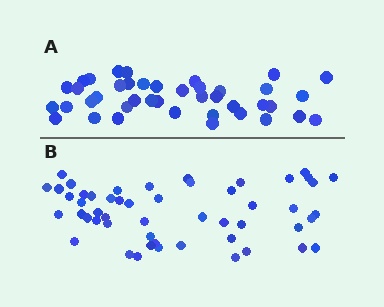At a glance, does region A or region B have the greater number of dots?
Region B (the bottom region) has more dots.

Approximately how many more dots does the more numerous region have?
Region B has roughly 12 or so more dots than region A.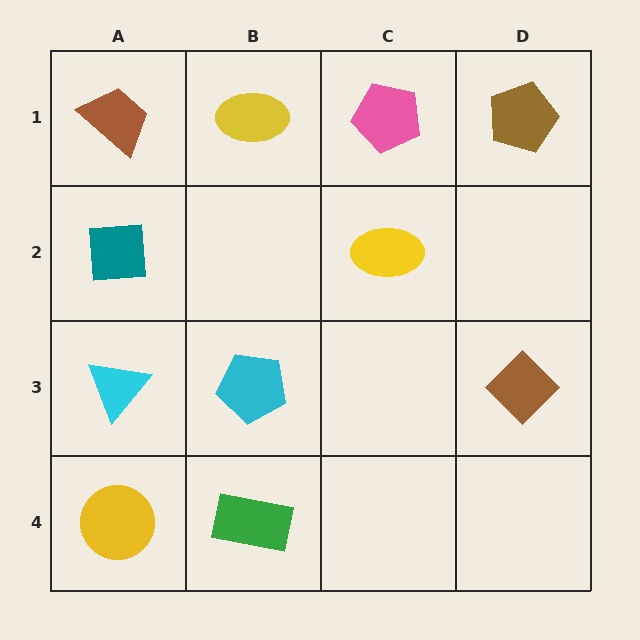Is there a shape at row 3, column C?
No, that cell is empty.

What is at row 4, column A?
A yellow circle.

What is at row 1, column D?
A brown pentagon.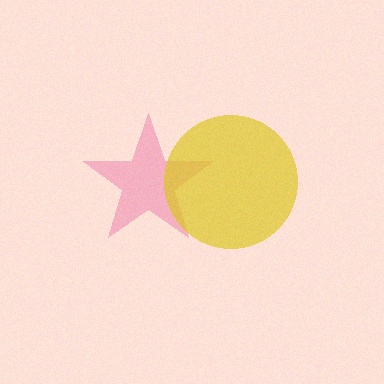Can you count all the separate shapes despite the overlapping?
Yes, there are 2 separate shapes.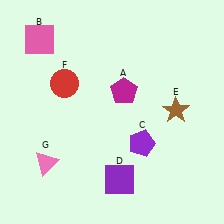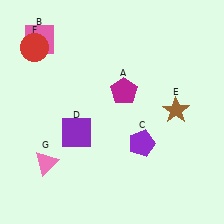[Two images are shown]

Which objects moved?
The objects that moved are: the purple square (D), the red circle (F).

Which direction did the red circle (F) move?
The red circle (F) moved up.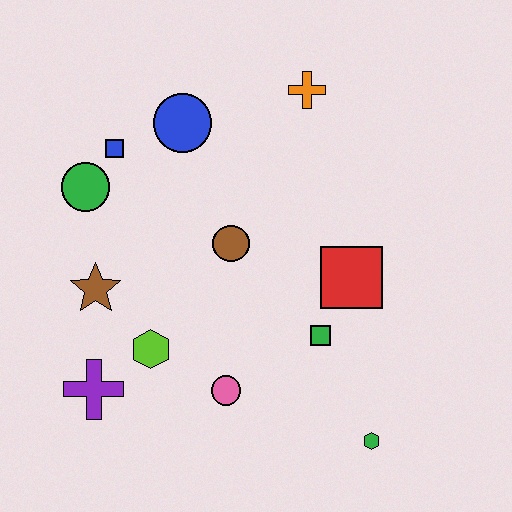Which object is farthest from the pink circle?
The orange cross is farthest from the pink circle.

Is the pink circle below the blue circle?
Yes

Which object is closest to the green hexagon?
The green square is closest to the green hexagon.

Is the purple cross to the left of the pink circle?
Yes